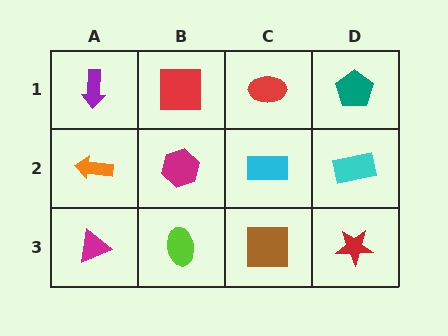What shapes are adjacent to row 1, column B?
A magenta hexagon (row 2, column B), a purple arrow (row 1, column A), a red ellipse (row 1, column C).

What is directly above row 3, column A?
An orange arrow.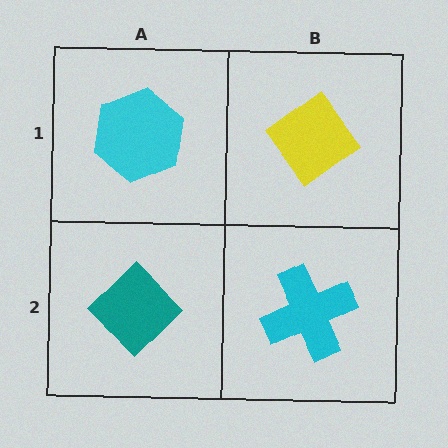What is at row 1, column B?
A yellow diamond.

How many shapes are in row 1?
2 shapes.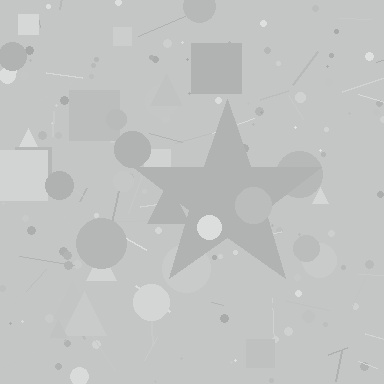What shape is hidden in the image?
A star is hidden in the image.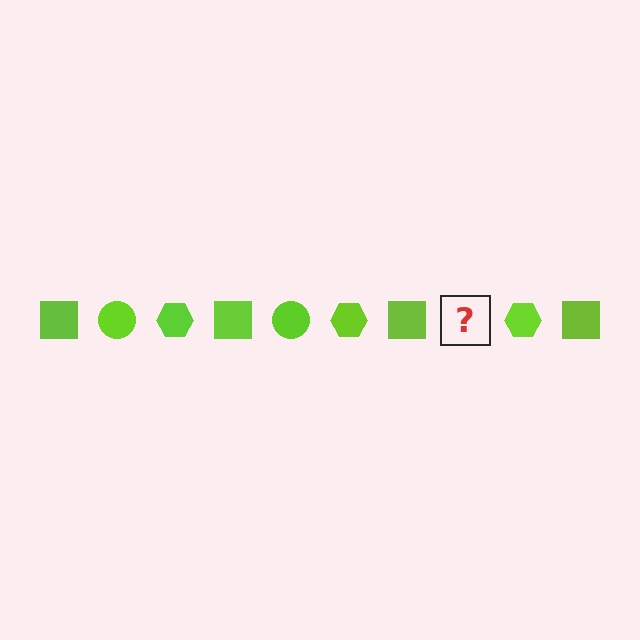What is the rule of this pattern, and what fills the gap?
The rule is that the pattern cycles through square, circle, hexagon shapes in lime. The gap should be filled with a lime circle.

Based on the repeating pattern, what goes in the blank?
The blank should be a lime circle.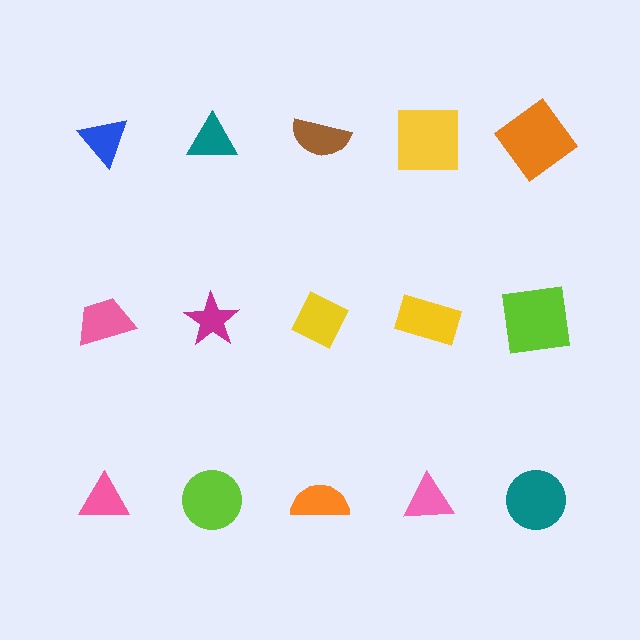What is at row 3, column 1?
A pink triangle.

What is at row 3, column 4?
A pink triangle.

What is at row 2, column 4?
A yellow rectangle.